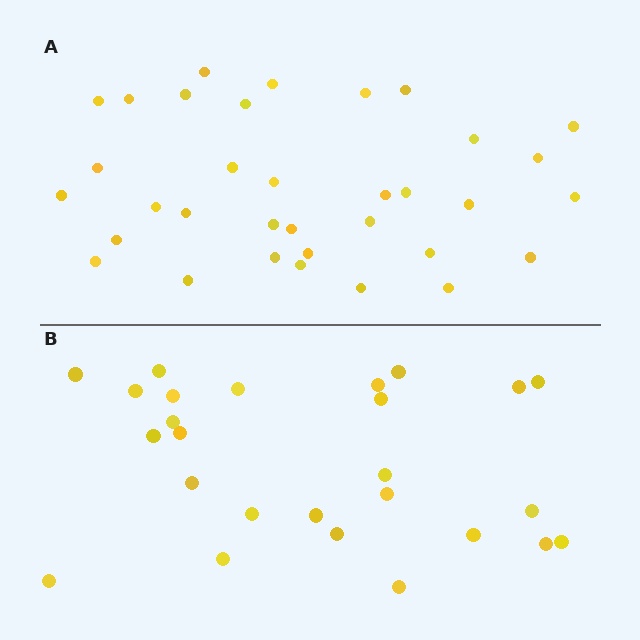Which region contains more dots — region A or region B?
Region A (the top region) has more dots.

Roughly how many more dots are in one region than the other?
Region A has roughly 8 or so more dots than region B.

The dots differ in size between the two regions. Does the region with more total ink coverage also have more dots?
No. Region B has more total ink coverage because its dots are larger, but region A actually contains more individual dots. Total area can be misleading — the number of items is what matters here.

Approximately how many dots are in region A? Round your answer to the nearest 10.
About 30 dots. (The exact count is 34, which rounds to 30.)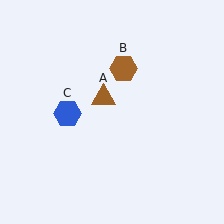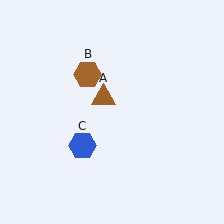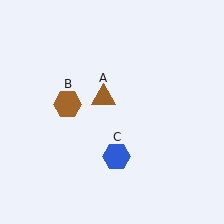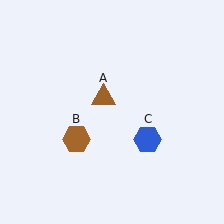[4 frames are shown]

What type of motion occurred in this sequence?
The brown hexagon (object B), blue hexagon (object C) rotated counterclockwise around the center of the scene.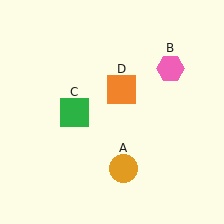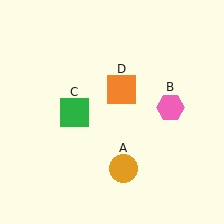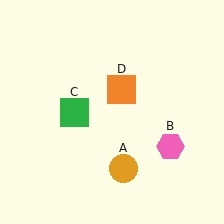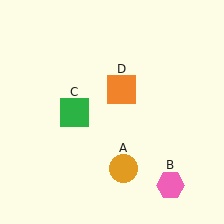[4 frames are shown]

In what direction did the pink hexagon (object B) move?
The pink hexagon (object B) moved down.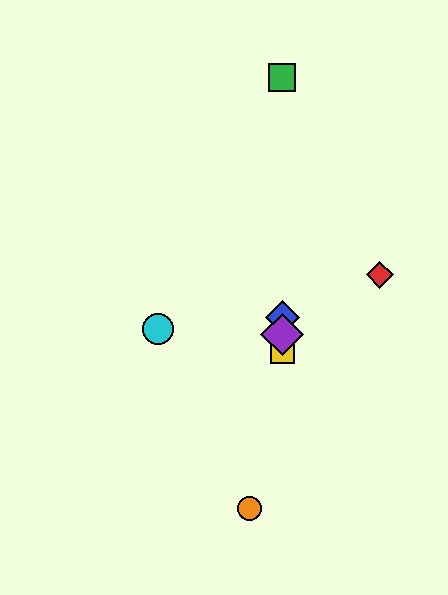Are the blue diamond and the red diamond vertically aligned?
No, the blue diamond is at x≈282 and the red diamond is at x≈380.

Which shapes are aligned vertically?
The blue diamond, the green square, the yellow square, the purple diamond are aligned vertically.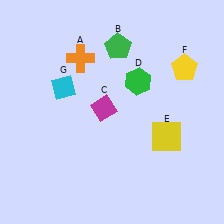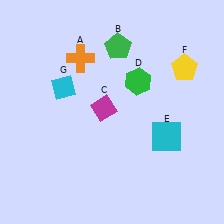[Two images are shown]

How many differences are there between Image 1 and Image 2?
There is 1 difference between the two images.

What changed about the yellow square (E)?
In Image 1, E is yellow. In Image 2, it changed to cyan.